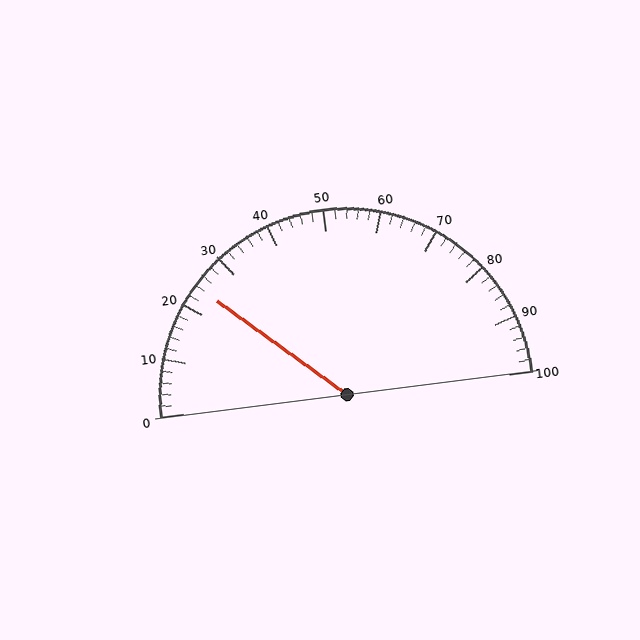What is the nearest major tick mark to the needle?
The nearest major tick mark is 20.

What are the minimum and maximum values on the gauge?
The gauge ranges from 0 to 100.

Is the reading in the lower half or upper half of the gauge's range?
The reading is in the lower half of the range (0 to 100).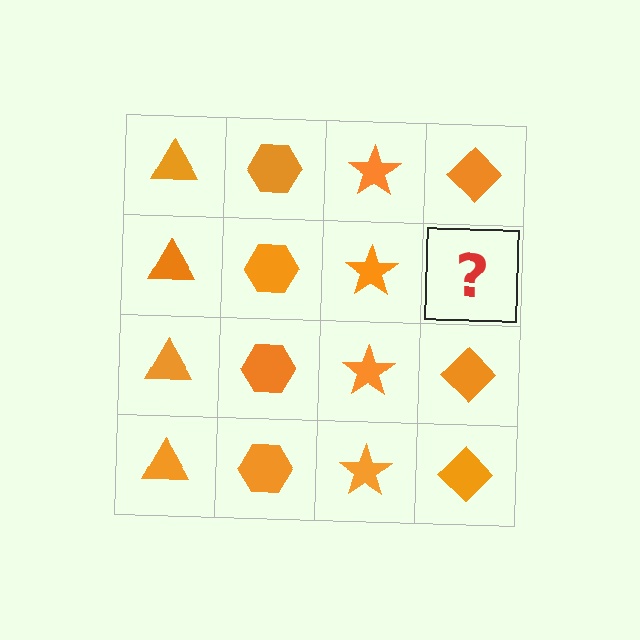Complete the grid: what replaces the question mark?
The question mark should be replaced with an orange diamond.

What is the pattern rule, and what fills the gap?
The rule is that each column has a consistent shape. The gap should be filled with an orange diamond.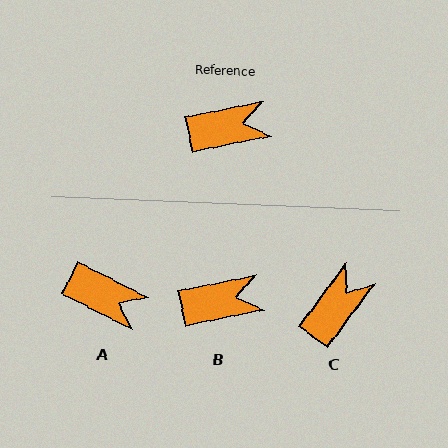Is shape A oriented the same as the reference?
No, it is off by about 39 degrees.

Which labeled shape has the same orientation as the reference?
B.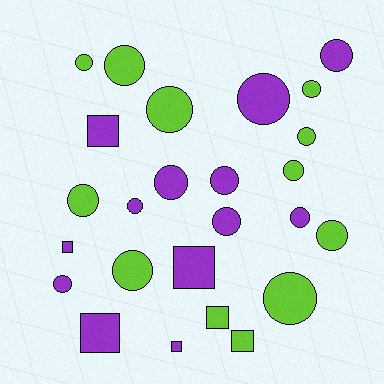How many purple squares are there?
There are 5 purple squares.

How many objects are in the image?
There are 25 objects.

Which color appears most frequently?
Purple, with 13 objects.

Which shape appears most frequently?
Circle, with 18 objects.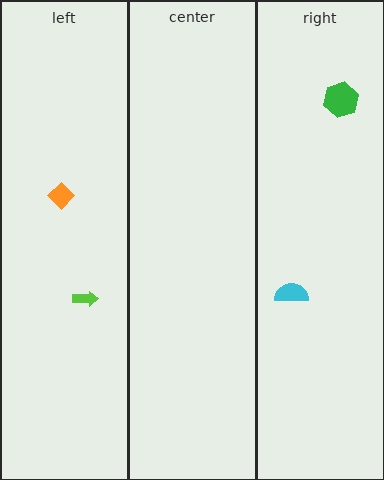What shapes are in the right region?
The cyan semicircle, the green hexagon.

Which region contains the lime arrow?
The left region.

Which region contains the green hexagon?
The right region.